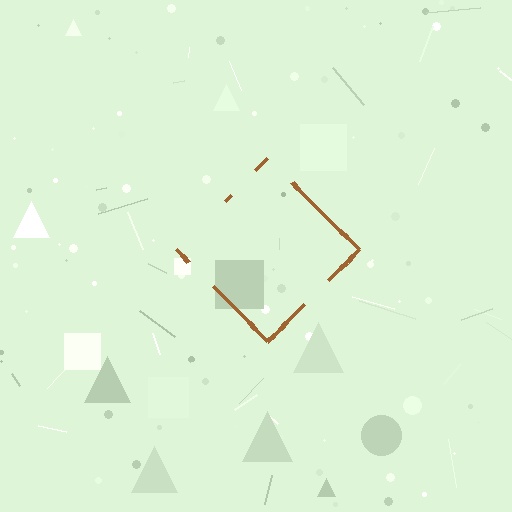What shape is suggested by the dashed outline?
The dashed outline suggests a diamond.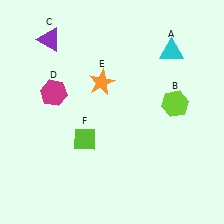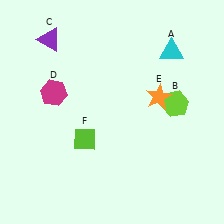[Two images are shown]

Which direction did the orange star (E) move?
The orange star (E) moved right.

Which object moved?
The orange star (E) moved right.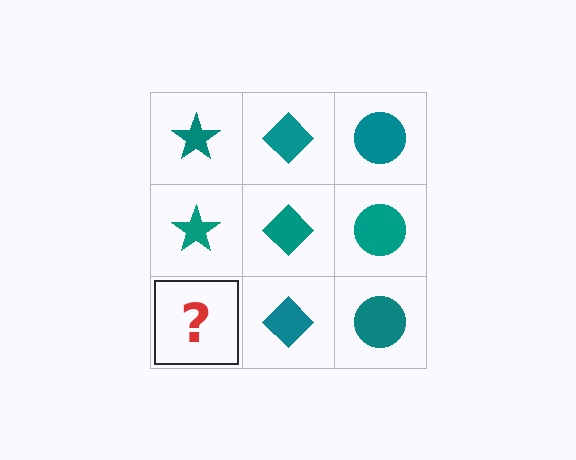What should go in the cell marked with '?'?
The missing cell should contain a teal star.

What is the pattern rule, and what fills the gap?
The rule is that each column has a consistent shape. The gap should be filled with a teal star.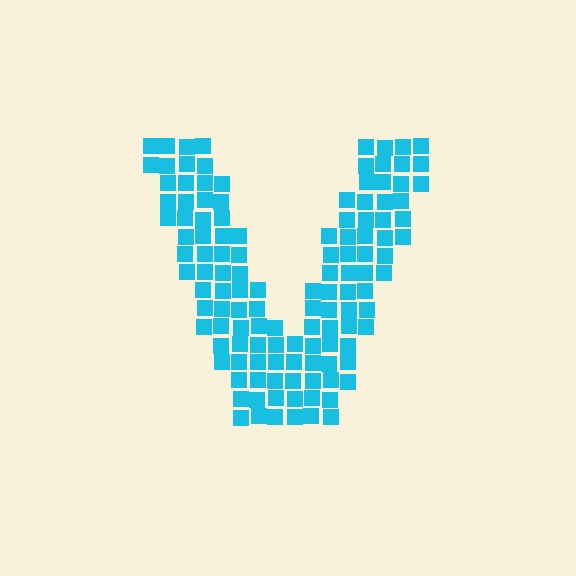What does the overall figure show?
The overall figure shows the letter V.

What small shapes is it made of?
It is made of small squares.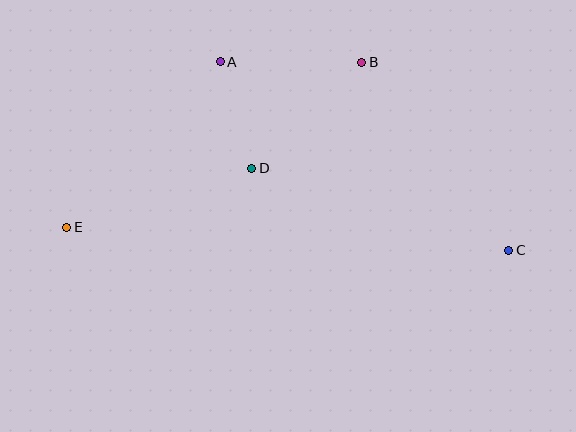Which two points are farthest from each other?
Points C and E are farthest from each other.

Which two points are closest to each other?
Points A and D are closest to each other.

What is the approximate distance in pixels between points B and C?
The distance between B and C is approximately 239 pixels.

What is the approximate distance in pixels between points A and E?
The distance between A and E is approximately 226 pixels.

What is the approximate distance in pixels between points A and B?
The distance between A and B is approximately 142 pixels.